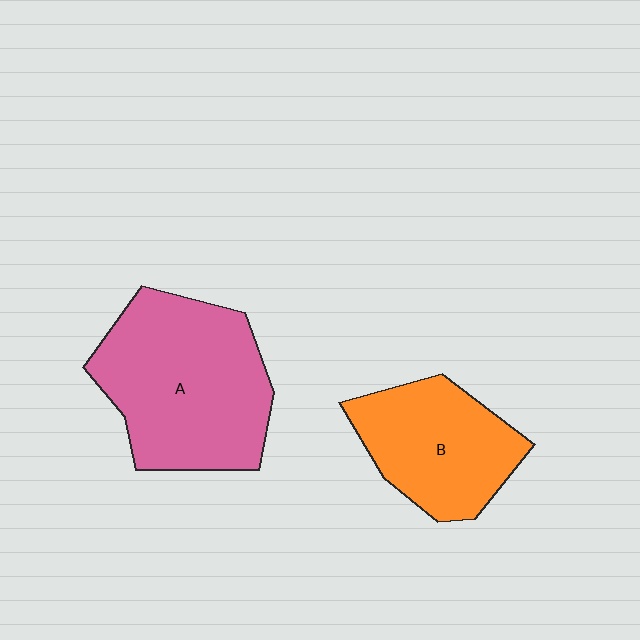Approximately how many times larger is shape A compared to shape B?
Approximately 1.5 times.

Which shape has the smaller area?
Shape B (orange).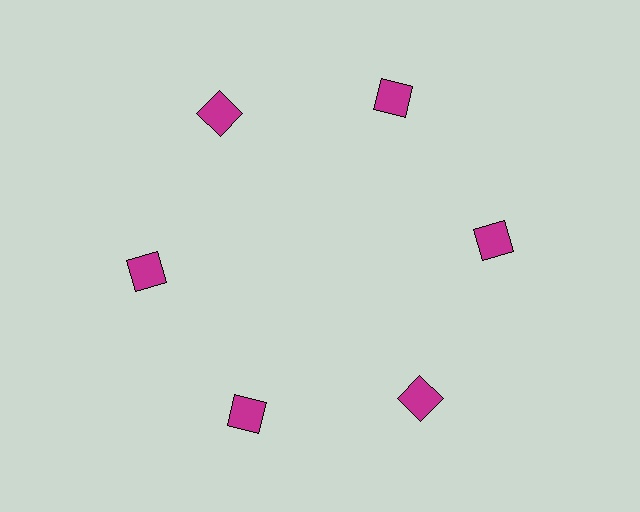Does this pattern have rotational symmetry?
Yes, this pattern has 6-fold rotational symmetry. It looks the same after rotating 60 degrees around the center.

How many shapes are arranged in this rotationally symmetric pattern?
There are 6 shapes, arranged in 6 groups of 1.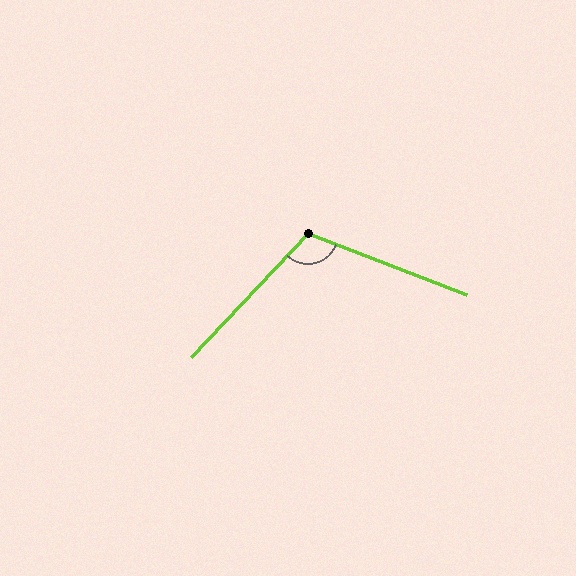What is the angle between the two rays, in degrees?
Approximately 112 degrees.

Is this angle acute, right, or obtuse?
It is obtuse.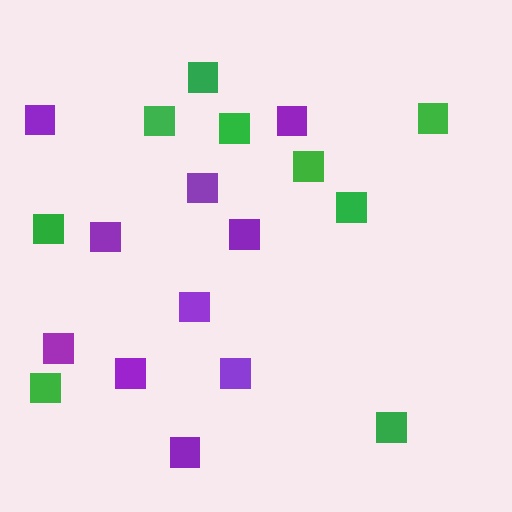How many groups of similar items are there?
There are 2 groups: one group of purple squares (10) and one group of green squares (9).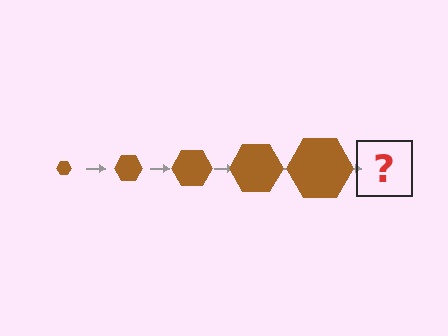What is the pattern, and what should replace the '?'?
The pattern is that the hexagon gets progressively larger each step. The '?' should be a brown hexagon, larger than the previous one.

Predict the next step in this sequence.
The next step is a brown hexagon, larger than the previous one.